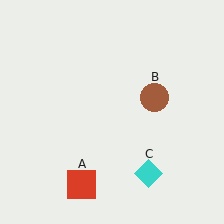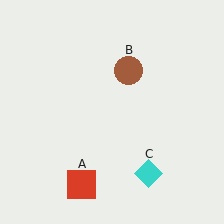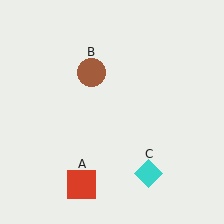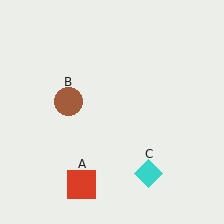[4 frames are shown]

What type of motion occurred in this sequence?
The brown circle (object B) rotated counterclockwise around the center of the scene.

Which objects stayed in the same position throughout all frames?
Red square (object A) and cyan diamond (object C) remained stationary.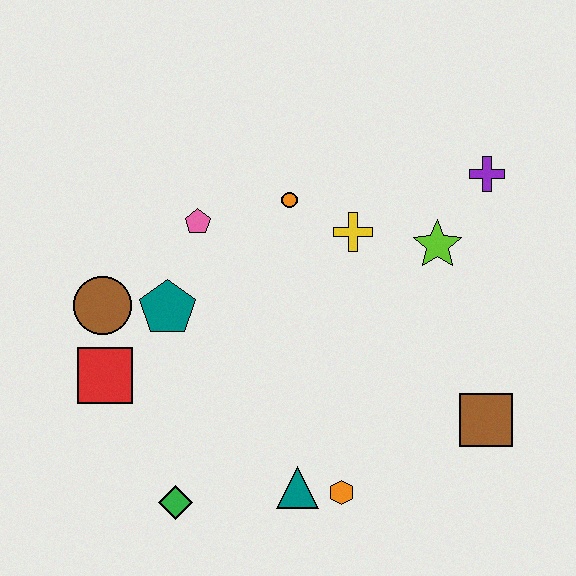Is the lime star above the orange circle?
No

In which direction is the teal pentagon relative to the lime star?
The teal pentagon is to the left of the lime star.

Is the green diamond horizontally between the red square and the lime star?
Yes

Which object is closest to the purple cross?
The lime star is closest to the purple cross.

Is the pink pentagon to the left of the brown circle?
No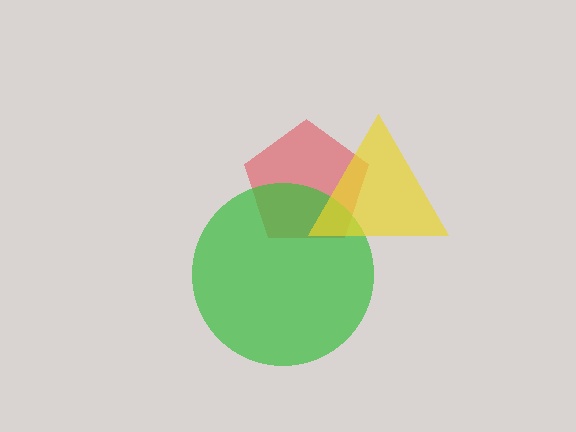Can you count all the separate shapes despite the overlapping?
Yes, there are 3 separate shapes.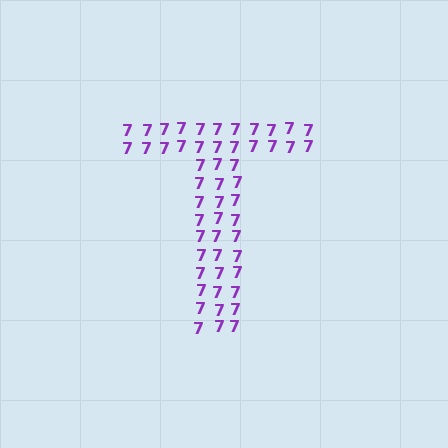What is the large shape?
The large shape is the letter T.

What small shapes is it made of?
It is made of small digit 7's.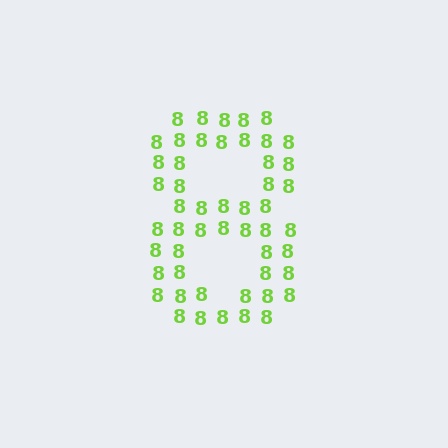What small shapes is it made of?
It is made of small digit 8's.